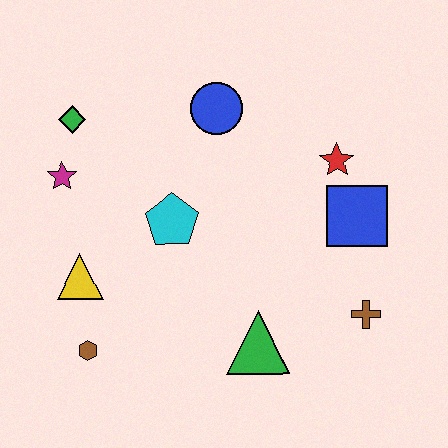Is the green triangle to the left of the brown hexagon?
No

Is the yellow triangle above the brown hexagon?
Yes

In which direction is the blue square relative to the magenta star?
The blue square is to the right of the magenta star.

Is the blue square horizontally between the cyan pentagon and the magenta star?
No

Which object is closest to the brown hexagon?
The yellow triangle is closest to the brown hexagon.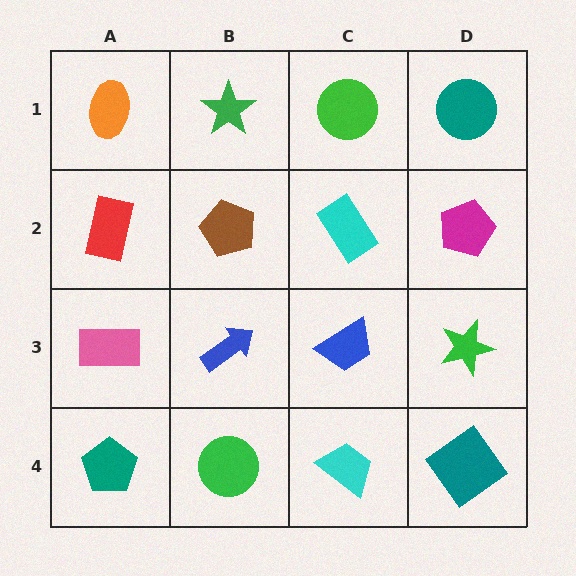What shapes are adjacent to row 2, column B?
A green star (row 1, column B), a blue arrow (row 3, column B), a red rectangle (row 2, column A), a cyan rectangle (row 2, column C).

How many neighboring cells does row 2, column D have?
3.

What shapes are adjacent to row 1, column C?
A cyan rectangle (row 2, column C), a green star (row 1, column B), a teal circle (row 1, column D).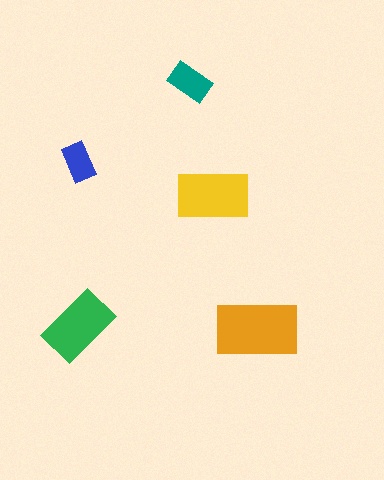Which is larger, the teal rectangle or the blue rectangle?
The teal one.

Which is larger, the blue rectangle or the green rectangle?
The green one.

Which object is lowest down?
The orange rectangle is bottommost.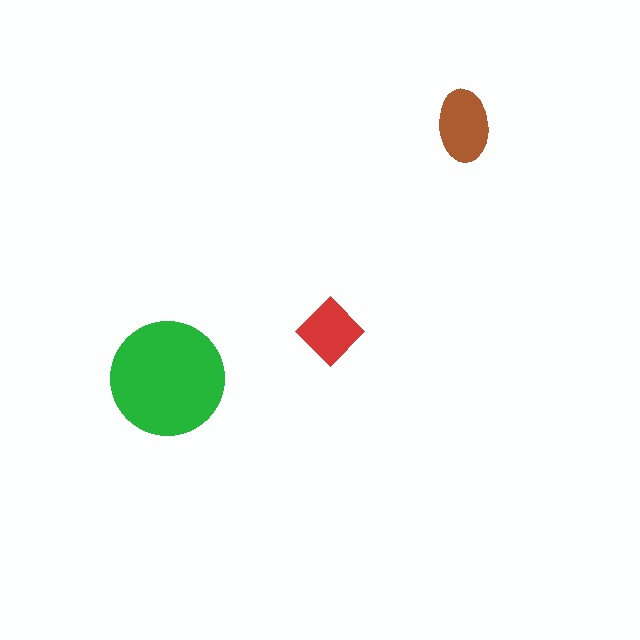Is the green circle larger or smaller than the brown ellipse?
Larger.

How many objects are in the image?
There are 3 objects in the image.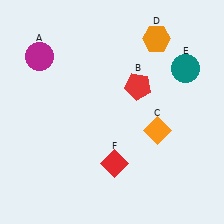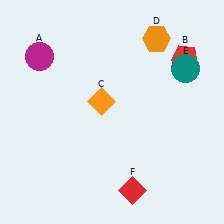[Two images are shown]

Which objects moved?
The objects that moved are: the red pentagon (B), the orange diamond (C), the red diamond (F).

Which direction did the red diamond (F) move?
The red diamond (F) moved down.